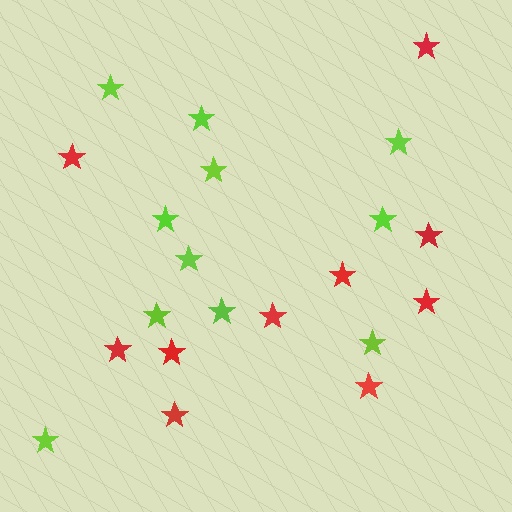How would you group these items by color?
There are 2 groups: one group of lime stars (11) and one group of red stars (10).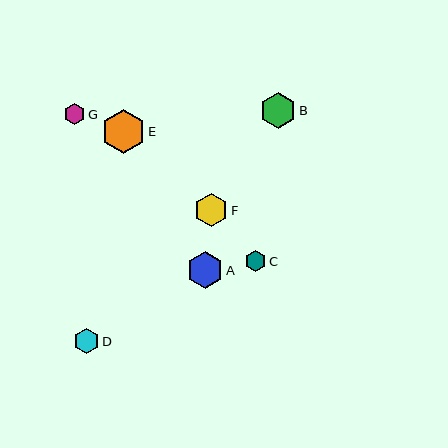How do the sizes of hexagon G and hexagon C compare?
Hexagon G and hexagon C are approximately the same size.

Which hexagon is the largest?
Hexagon E is the largest with a size of approximately 43 pixels.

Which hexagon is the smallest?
Hexagon C is the smallest with a size of approximately 21 pixels.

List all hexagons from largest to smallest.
From largest to smallest: E, A, B, F, D, G, C.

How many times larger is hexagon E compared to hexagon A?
Hexagon E is approximately 1.2 times the size of hexagon A.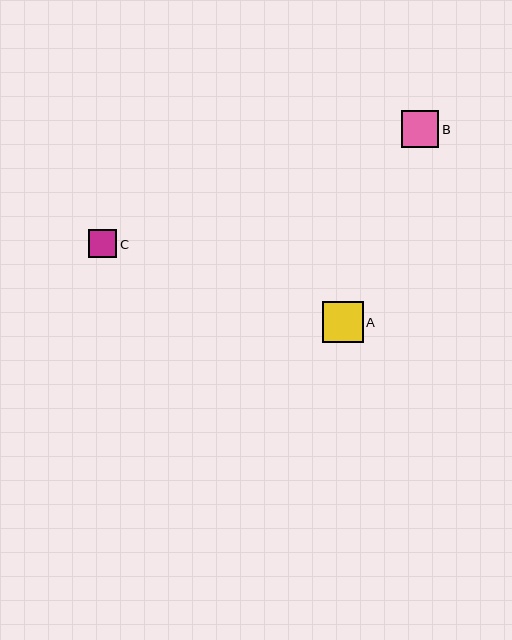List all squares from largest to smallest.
From largest to smallest: A, B, C.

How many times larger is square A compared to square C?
Square A is approximately 1.5 times the size of square C.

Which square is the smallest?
Square C is the smallest with a size of approximately 28 pixels.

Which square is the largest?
Square A is the largest with a size of approximately 41 pixels.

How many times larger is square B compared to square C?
Square B is approximately 1.4 times the size of square C.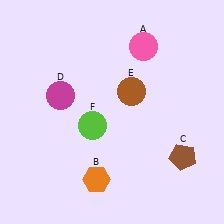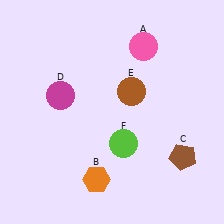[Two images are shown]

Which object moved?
The lime circle (F) moved right.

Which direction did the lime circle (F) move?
The lime circle (F) moved right.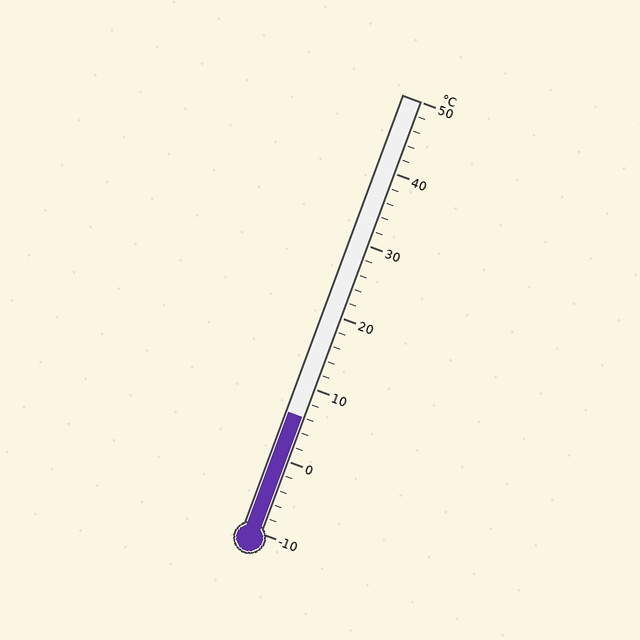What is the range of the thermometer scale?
The thermometer scale ranges from -10°C to 50°C.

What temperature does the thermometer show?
The thermometer shows approximately 6°C.